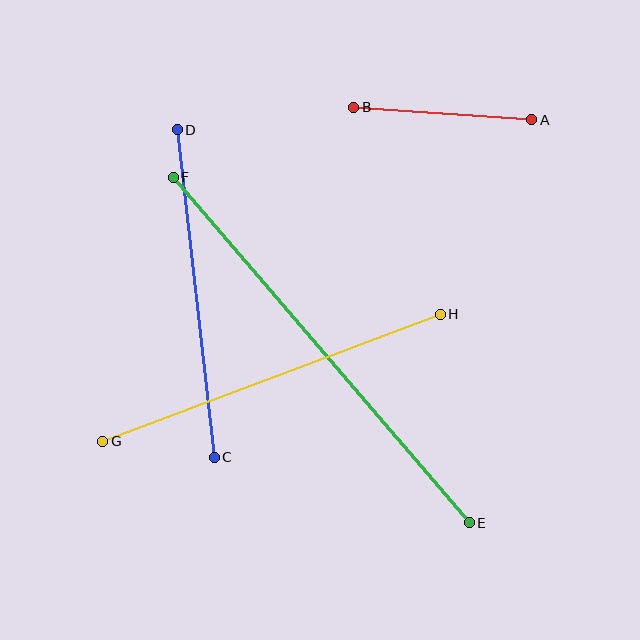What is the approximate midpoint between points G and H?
The midpoint is at approximately (272, 378) pixels.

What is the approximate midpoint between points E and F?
The midpoint is at approximately (321, 350) pixels.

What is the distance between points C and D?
The distance is approximately 330 pixels.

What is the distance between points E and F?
The distance is approximately 455 pixels.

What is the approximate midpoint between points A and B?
The midpoint is at approximately (443, 114) pixels.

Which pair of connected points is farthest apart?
Points E and F are farthest apart.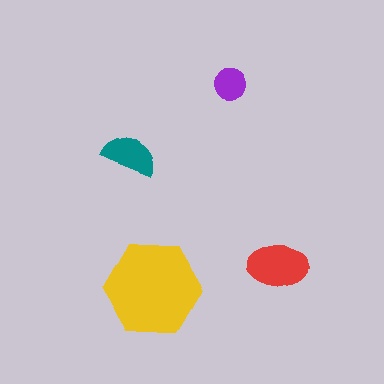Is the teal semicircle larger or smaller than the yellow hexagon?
Smaller.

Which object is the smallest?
The purple circle.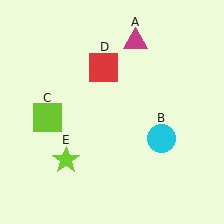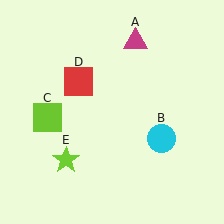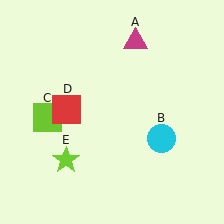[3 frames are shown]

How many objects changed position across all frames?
1 object changed position: red square (object D).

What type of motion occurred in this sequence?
The red square (object D) rotated counterclockwise around the center of the scene.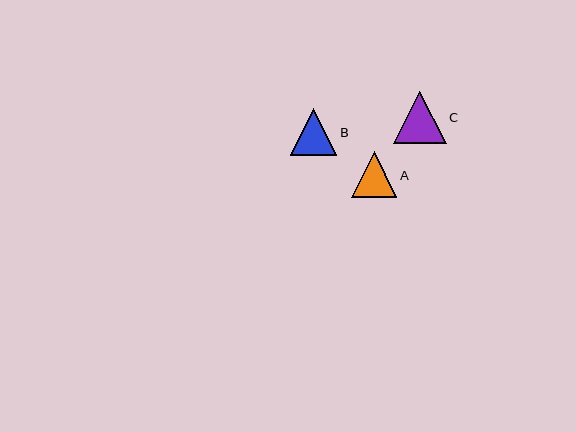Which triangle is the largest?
Triangle C is the largest with a size of approximately 52 pixels.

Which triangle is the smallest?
Triangle A is the smallest with a size of approximately 46 pixels.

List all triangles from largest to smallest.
From largest to smallest: C, B, A.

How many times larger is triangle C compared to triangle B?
Triangle C is approximately 1.1 times the size of triangle B.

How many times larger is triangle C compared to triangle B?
Triangle C is approximately 1.1 times the size of triangle B.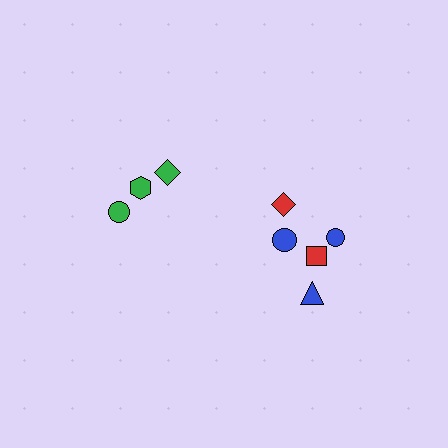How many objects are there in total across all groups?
There are 8 objects.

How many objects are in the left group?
There are 3 objects.